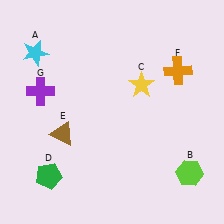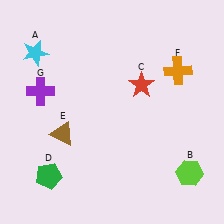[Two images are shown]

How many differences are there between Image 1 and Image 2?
There is 1 difference between the two images.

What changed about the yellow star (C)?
In Image 1, C is yellow. In Image 2, it changed to red.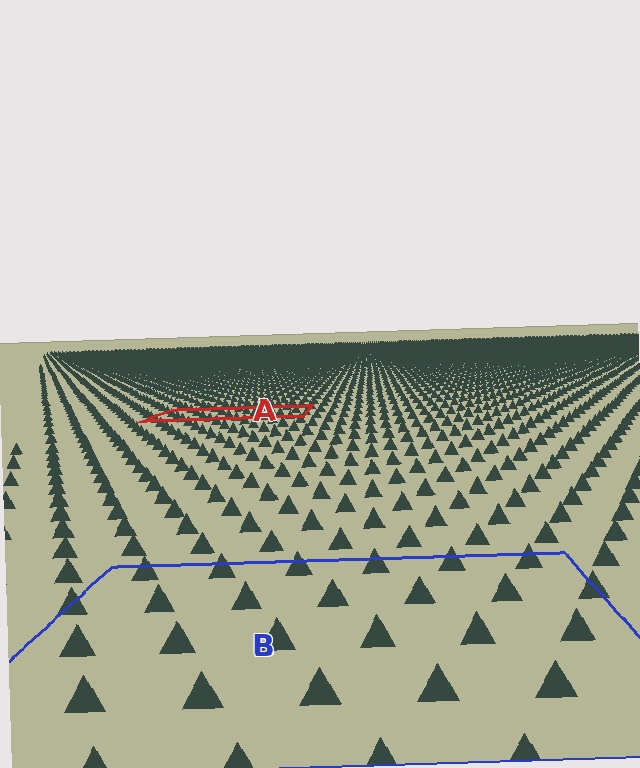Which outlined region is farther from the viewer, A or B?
Region A is farther from the viewer — the texture elements inside it appear smaller and more densely packed.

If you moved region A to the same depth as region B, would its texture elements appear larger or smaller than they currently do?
They would appear larger. At a closer depth, the same texture elements are projected at a bigger on-screen size.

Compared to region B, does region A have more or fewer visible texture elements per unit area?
Region A has more texture elements per unit area — they are packed more densely because it is farther away.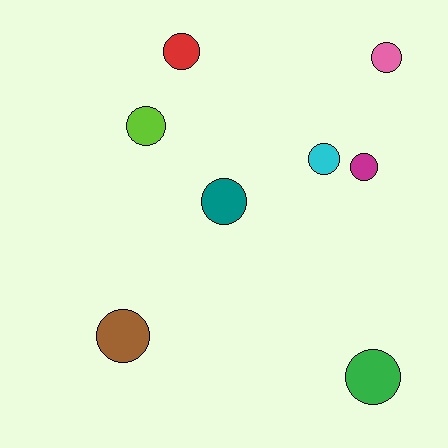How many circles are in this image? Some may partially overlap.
There are 8 circles.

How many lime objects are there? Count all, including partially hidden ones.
There is 1 lime object.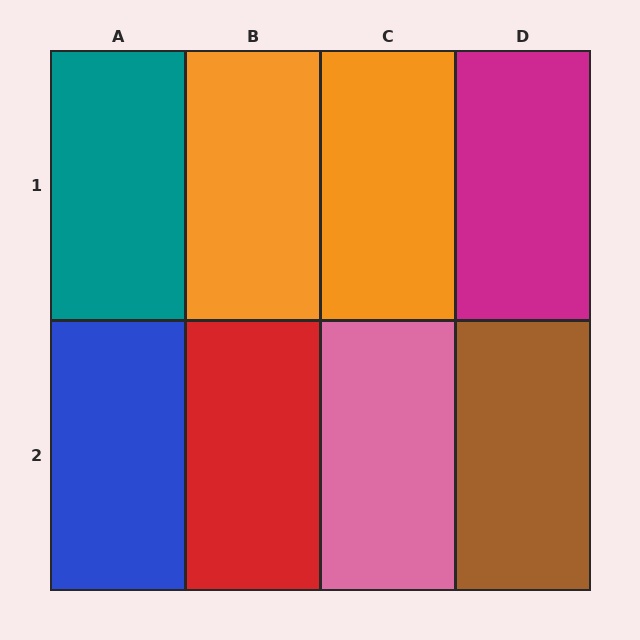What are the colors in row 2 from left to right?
Blue, red, pink, brown.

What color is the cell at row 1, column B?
Orange.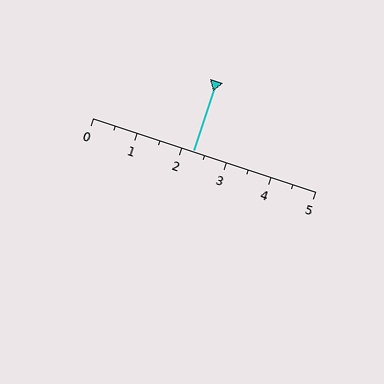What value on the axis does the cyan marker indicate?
The marker indicates approximately 2.2.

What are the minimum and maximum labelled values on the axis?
The axis runs from 0 to 5.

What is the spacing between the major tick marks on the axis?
The major ticks are spaced 1 apart.